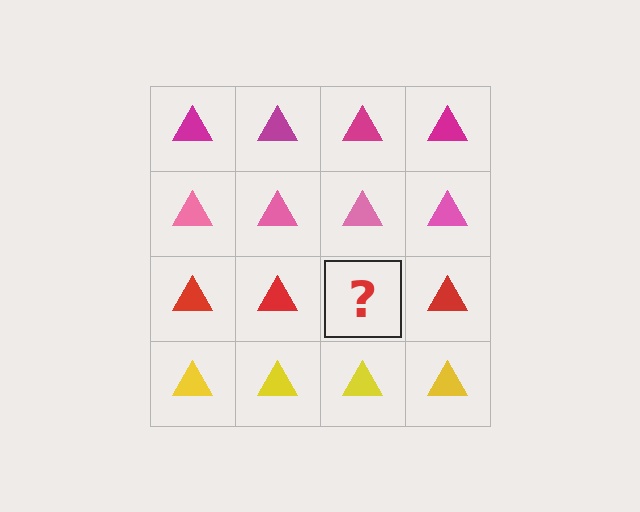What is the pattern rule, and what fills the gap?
The rule is that each row has a consistent color. The gap should be filled with a red triangle.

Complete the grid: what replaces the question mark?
The question mark should be replaced with a red triangle.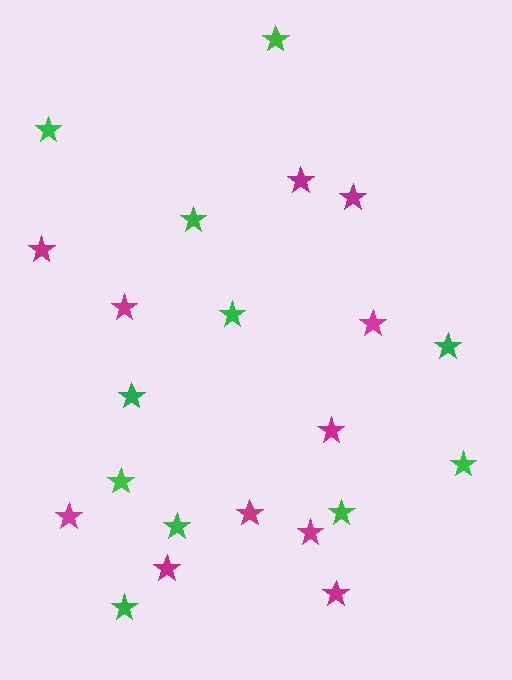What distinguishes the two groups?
There are 2 groups: one group of green stars (11) and one group of magenta stars (11).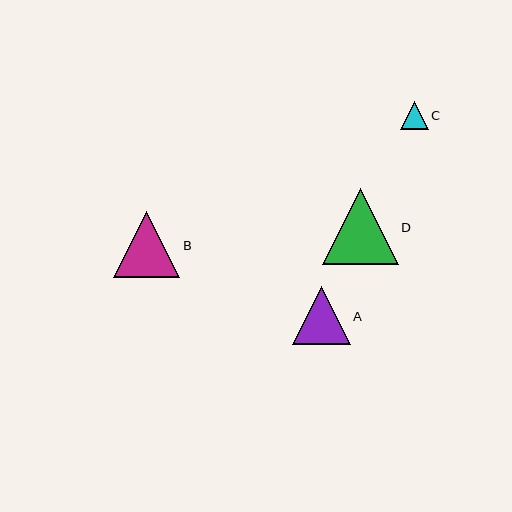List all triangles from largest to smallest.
From largest to smallest: D, B, A, C.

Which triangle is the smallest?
Triangle C is the smallest with a size of approximately 28 pixels.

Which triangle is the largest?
Triangle D is the largest with a size of approximately 76 pixels.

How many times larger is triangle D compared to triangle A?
Triangle D is approximately 1.3 times the size of triangle A.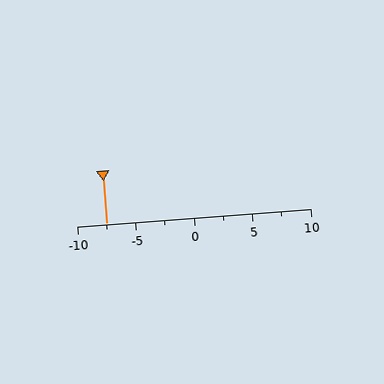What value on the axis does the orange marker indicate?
The marker indicates approximately -7.5.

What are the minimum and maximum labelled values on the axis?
The axis runs from -10 to 10.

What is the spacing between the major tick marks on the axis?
The major ticks are spaced 5 apart.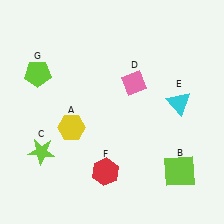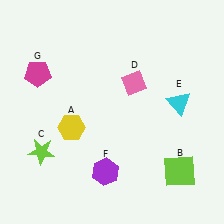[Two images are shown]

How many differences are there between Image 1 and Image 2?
There are 2 differences between the two images.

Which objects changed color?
F changed from red to purple. G changed from lime to magenta.